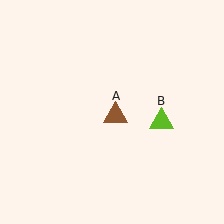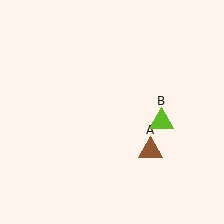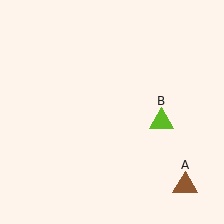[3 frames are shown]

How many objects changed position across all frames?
1 object changed position: brown triangle (object A).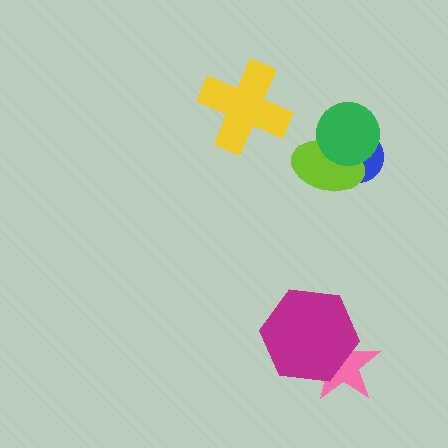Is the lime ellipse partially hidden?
Yes, it is partially covered by another shape.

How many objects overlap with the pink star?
1 object overlaps with the pink star.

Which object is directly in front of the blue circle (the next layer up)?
The lime ellipse is directly in front of the blue circle.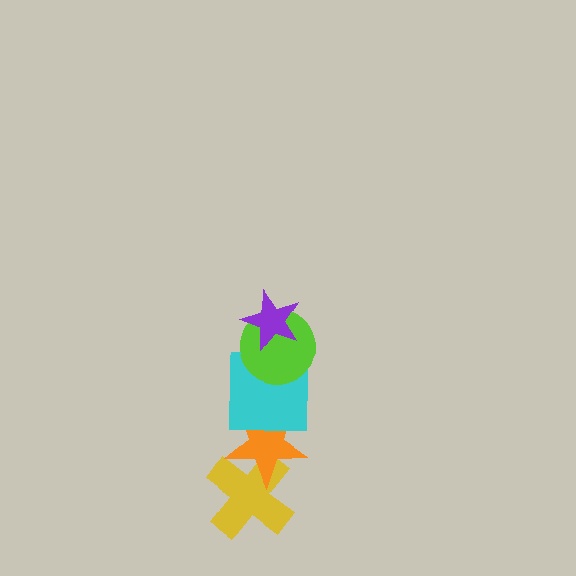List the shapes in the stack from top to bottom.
From top to bottom: the purple star, the lime circle, the cyan square, the orange star, the yellow cross.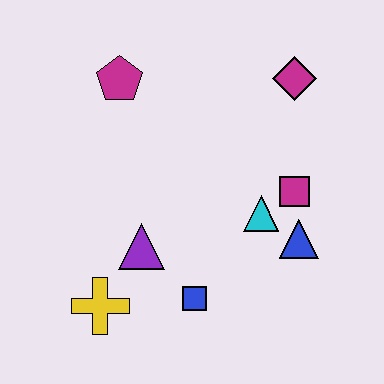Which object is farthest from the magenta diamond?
The yellow cross is farthest from the magenta diamond.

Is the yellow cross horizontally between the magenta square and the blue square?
No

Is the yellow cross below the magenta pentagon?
Yes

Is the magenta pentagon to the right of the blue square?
No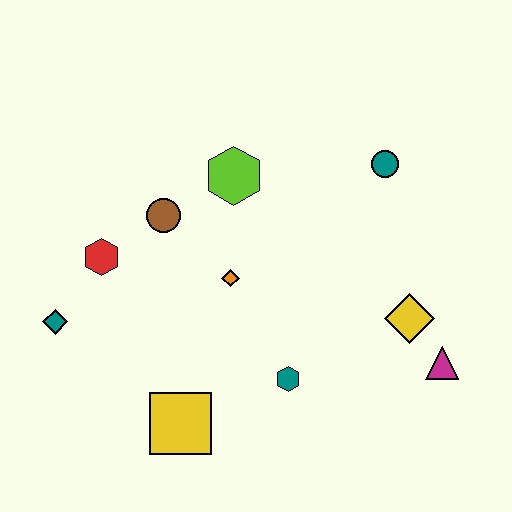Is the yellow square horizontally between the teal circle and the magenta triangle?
No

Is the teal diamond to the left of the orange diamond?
Yes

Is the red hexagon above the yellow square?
Yes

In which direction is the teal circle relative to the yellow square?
The teal circle is above the yellow square.